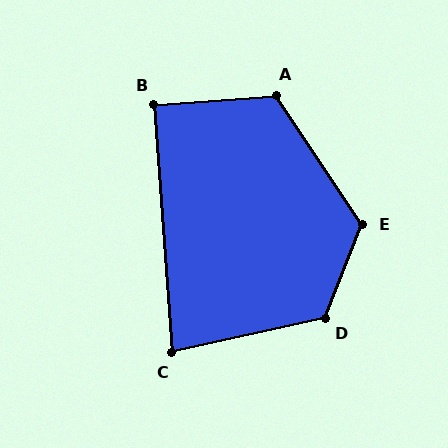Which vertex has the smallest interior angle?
C, at approximately 82 degrees.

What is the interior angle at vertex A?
Approximately 120 degrees (obtuse).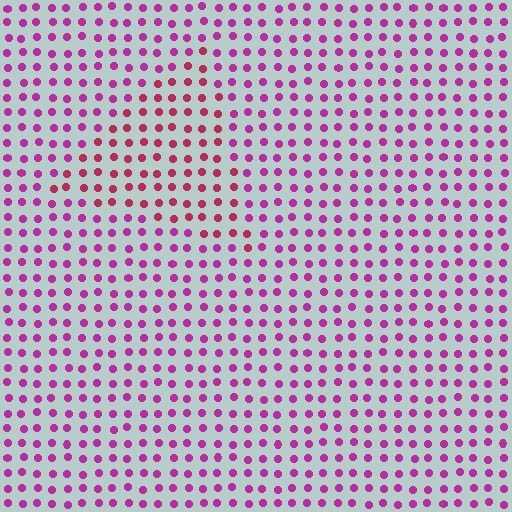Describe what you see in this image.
The image is filled with small magenta elements in a uniform arrangement. A triangle-shaped region is visible where the elements are tinted to a slightly different hue, forming a subtle color boundary.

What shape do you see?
I see a triangle.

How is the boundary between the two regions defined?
The boundary is defined purely by a slight shift in hue (about 29 degrees). Spacing, size, and orientation are identical on both sides.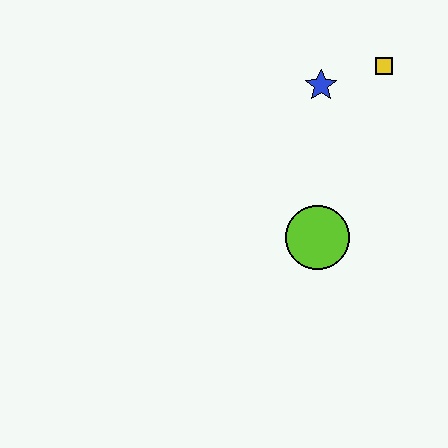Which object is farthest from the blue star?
The lime circle is farthest from the blue star.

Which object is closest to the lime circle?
The blue star is closest to the lime circle.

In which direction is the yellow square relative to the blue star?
The yellow square is to the right of the blue star.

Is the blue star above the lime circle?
Yes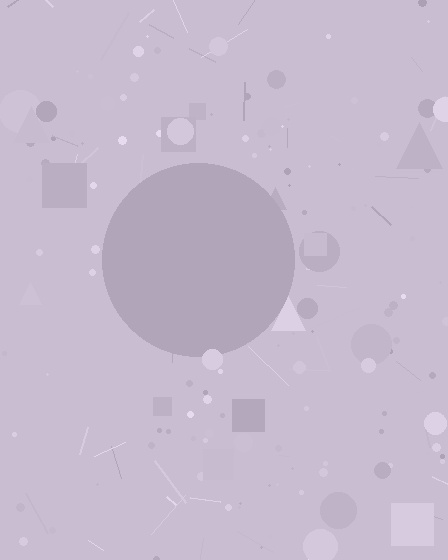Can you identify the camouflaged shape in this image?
The camouflaged shape is a circle.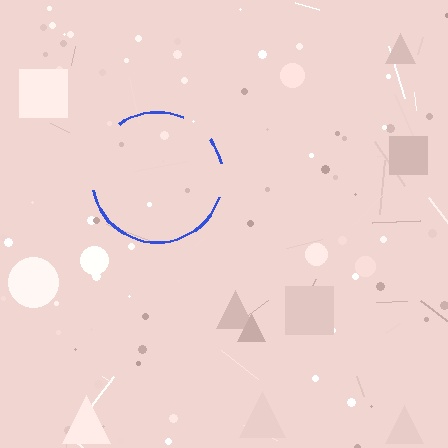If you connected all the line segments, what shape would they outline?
They would outline a circle.